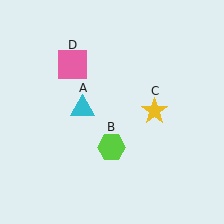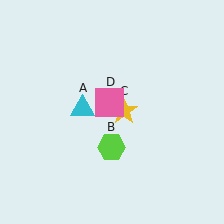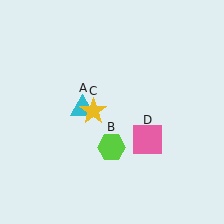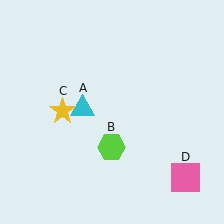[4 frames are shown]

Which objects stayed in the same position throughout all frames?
Cyan triangle (object A) and lime hexagon (object B) remained stationary.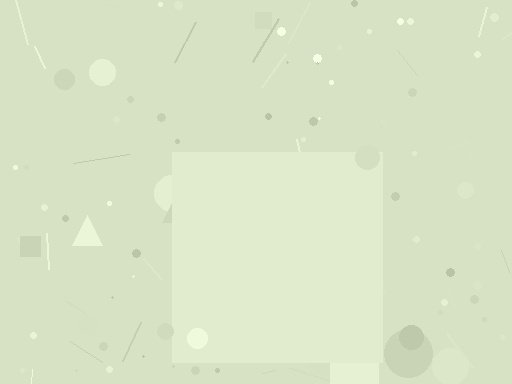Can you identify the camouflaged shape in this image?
The camouflaged shape is a square.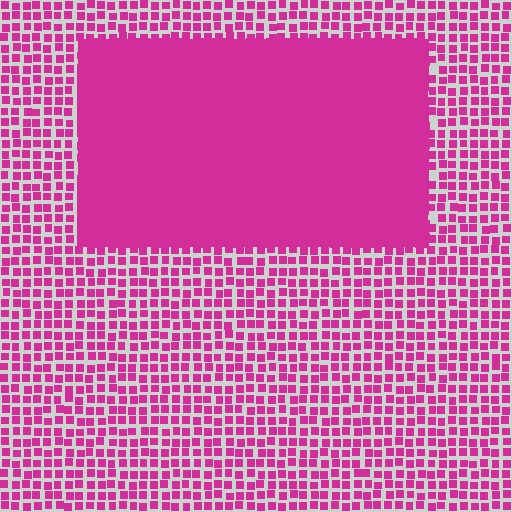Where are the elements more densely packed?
The elements are more densely packed inside the rectangle boundary.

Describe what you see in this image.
The image contains small magenta elements arranged at two different densities. A rectangle-shaped region is visible where the elements are more densely packed than the surrounding area.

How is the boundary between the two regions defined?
The boundary is defined by a change in element density (approximately 2.7x ratio). All elements are the same color, size, and shape.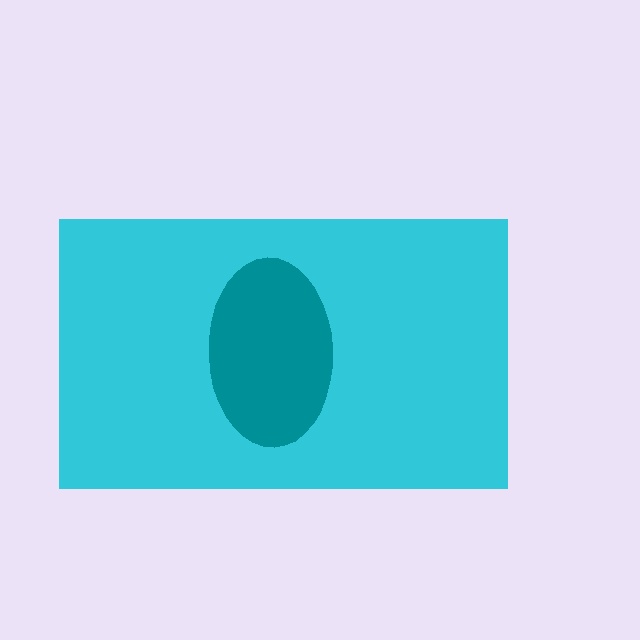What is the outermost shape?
The cyan rectangle.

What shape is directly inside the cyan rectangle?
The teal ellipse.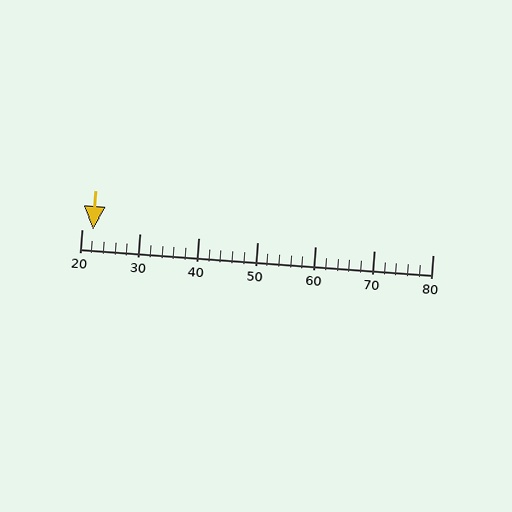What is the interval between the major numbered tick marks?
The major tick marks are spaced 10 units apart.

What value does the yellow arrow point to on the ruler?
The yellow arrow points to approximately 22.